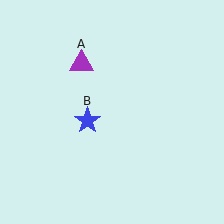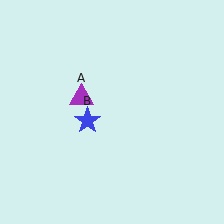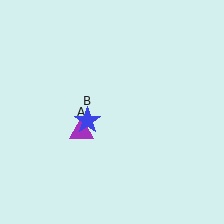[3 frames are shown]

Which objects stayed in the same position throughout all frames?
Blue star (object B) remained stationary.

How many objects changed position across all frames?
1 object changed position: purple triangle (object A).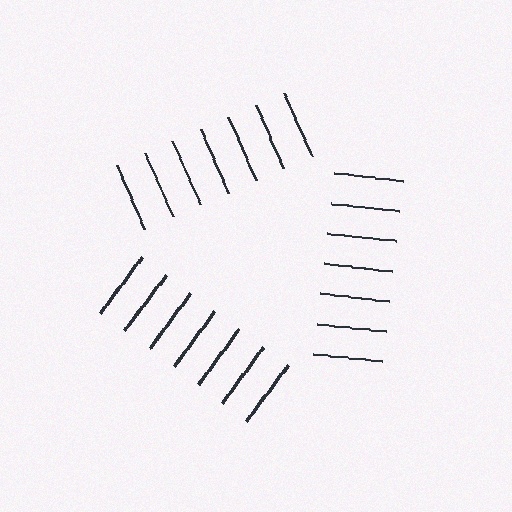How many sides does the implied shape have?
3 sides — the line-ends trace a triangle.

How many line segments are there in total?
21 — 7 along each of the 3 edges.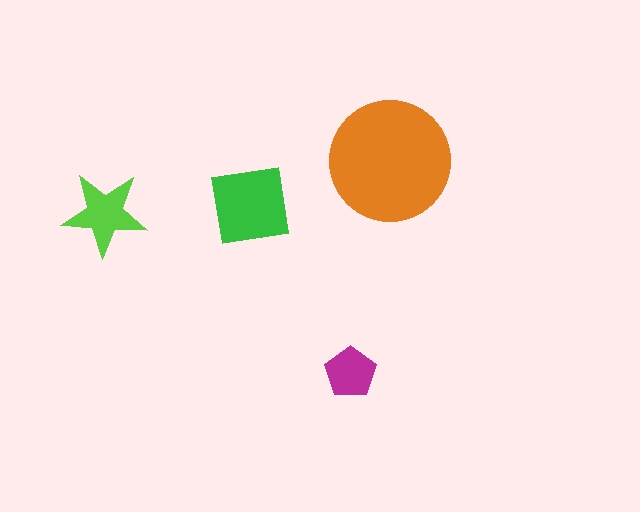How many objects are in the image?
There are 4 objects in the image.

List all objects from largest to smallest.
The orange circle, the green square, the lime star, the magenta pentagon.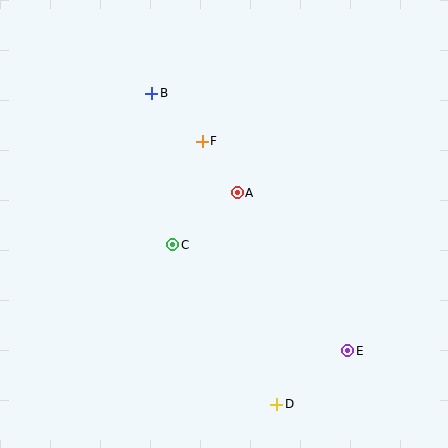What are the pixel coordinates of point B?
Point B is at (152, 93).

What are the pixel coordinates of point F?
Point F is at (202, 141).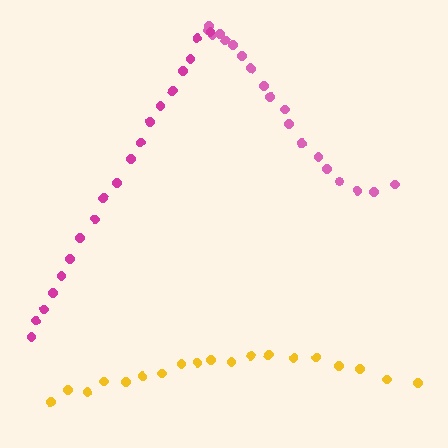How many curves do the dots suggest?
There are 3 distinct paths.